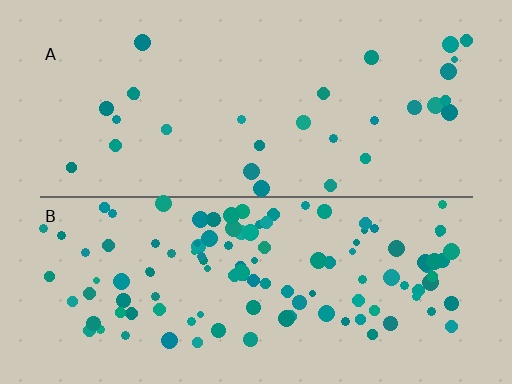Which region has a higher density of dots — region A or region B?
B (the bottom).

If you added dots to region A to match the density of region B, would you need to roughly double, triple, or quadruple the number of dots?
Approximately quadruple.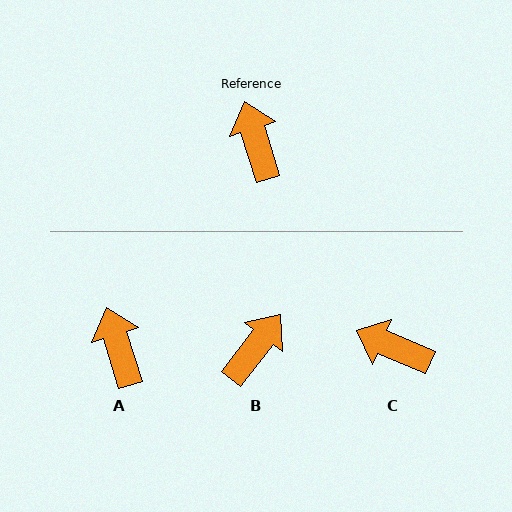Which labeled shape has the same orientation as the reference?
A.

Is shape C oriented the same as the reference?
No, it is off by about 50 degrees.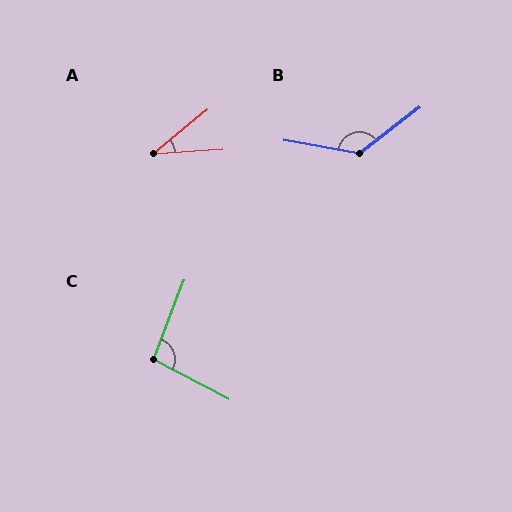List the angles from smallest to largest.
A (35°), C (97°), B (133°).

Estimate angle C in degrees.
Approximately 97 degrees.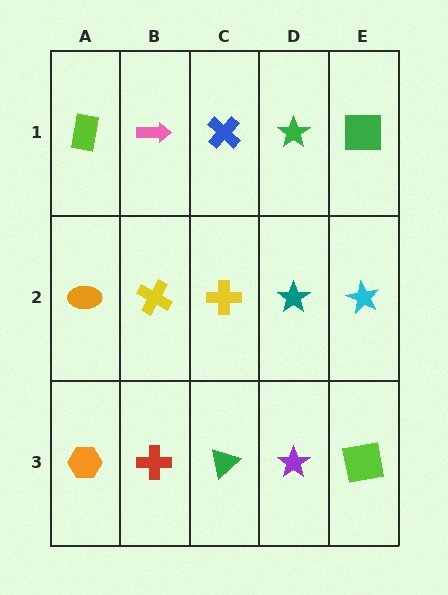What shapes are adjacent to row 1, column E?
A cyan star (row 2, column E), a green star (row 1, column D).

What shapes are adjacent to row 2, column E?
A green square (row 1, column E), a lime square (row 3, column E), a teal star (row 2, column D).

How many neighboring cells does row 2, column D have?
4.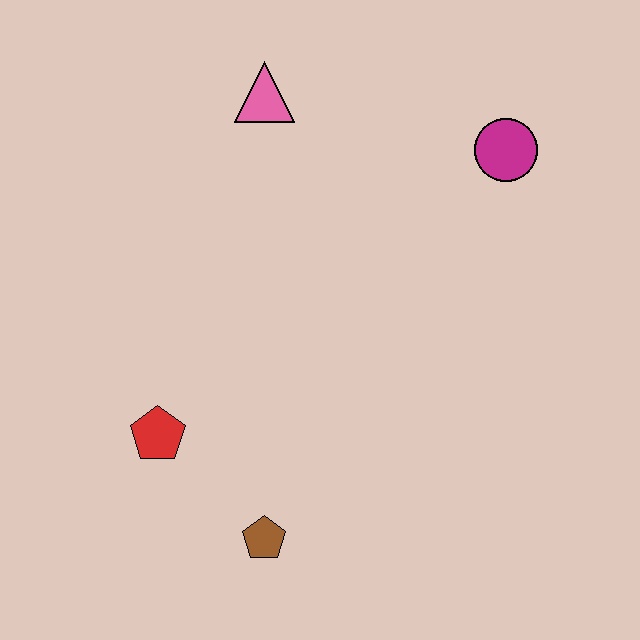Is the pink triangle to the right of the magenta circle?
No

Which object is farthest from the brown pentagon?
The magenta circle is farthest from the brown pentagon.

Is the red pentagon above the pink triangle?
No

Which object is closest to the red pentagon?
The brown pentagon is closest to the red pentagon.